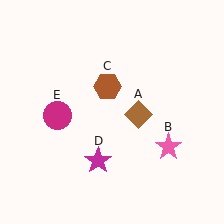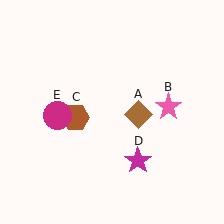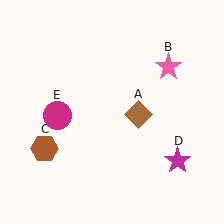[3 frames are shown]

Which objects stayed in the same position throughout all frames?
Brown diamond (object A) and magenta circle (object E) remained stationary.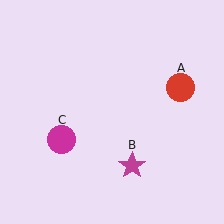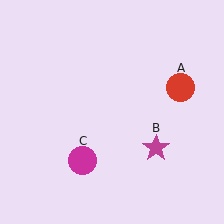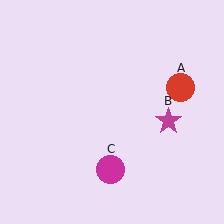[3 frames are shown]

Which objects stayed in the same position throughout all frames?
Red circle (object A) remained stationary.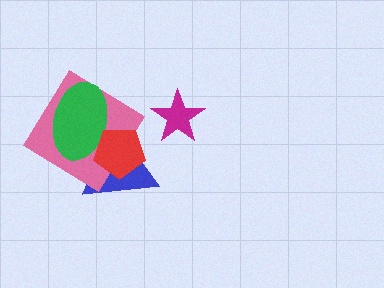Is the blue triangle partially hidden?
Yes, it is partially covered by another shape.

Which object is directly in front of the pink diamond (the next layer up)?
The green ellipse is directly in front of the pink diamond.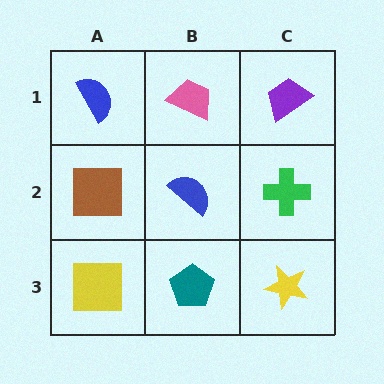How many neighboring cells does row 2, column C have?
3.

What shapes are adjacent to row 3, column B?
A blue semicircle (row 2, column B), a yellow square (row 3, column A), a yellow star (row 3, column C).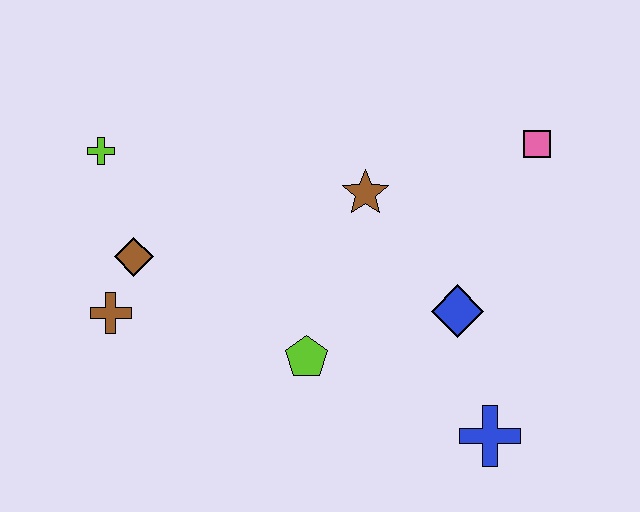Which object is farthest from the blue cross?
The lime cross is farthest from the blue cross.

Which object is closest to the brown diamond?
The brown cross is closest to the brown diamond.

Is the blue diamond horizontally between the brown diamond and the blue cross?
Yes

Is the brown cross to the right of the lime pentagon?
No